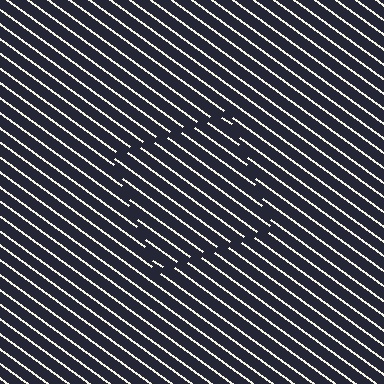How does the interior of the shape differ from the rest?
The interior of the shape contains the same grating, shifted by half a period — the contour is defined by the phase discontinuity where line-ends from the inner and outer gratings abut.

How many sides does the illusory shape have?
4 sides — the line-ends trace a square.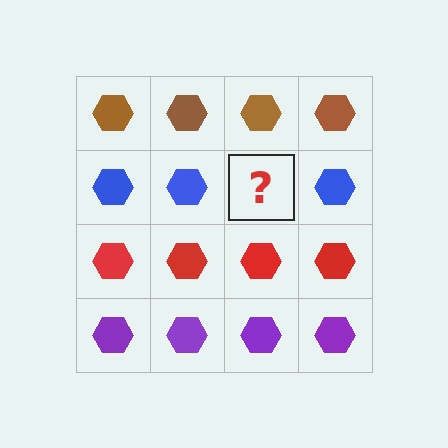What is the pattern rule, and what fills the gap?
The rule is that each row has a consistent color. The gap should be filled with a blue hexagon.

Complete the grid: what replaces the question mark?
The question mark should be replaced with a blue hexagon.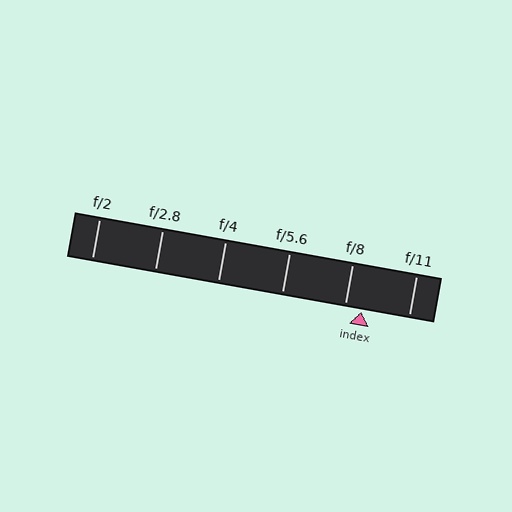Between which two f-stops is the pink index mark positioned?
The index mark is between f/8 and f/11.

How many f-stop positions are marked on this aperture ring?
There are 6 f-stop positions marked.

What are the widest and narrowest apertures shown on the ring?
The widest aperture shown is f/2 and the narrowest is f/11.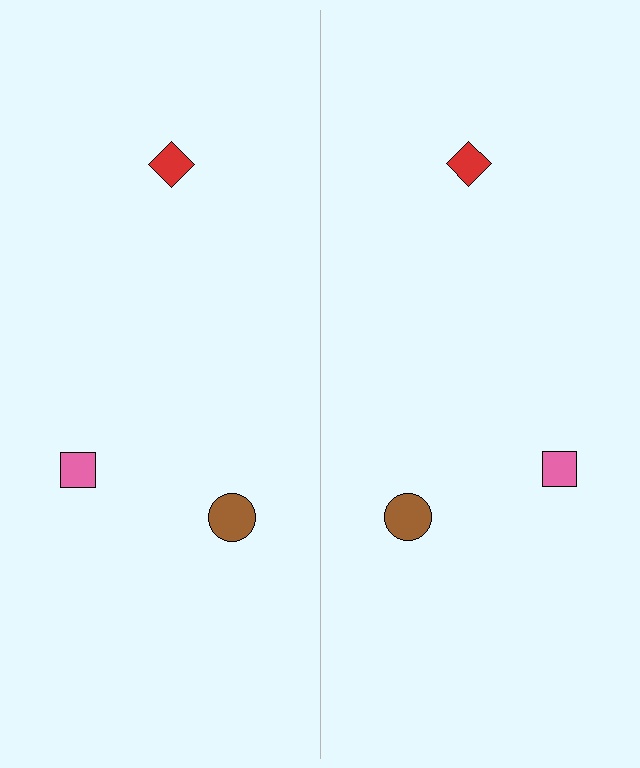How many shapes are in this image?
There are 6 shapes in this image.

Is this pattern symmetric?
Yes, this pattern has bilateral (reflection) symmetry.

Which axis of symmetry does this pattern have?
The pattern has a vertical axis of symmetry running through the center of the image.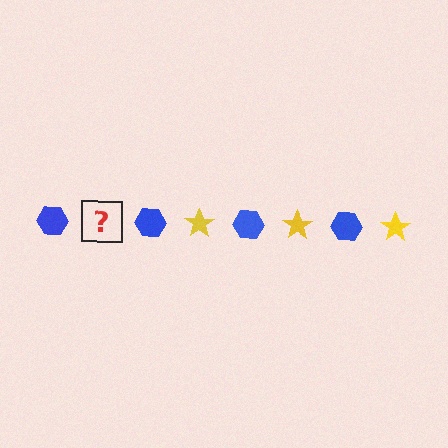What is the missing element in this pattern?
The missing element is a yellow star.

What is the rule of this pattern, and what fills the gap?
The rule is that the pattern alternates between blue hexagon and yellow star. The gap should be filled with a yellow star.